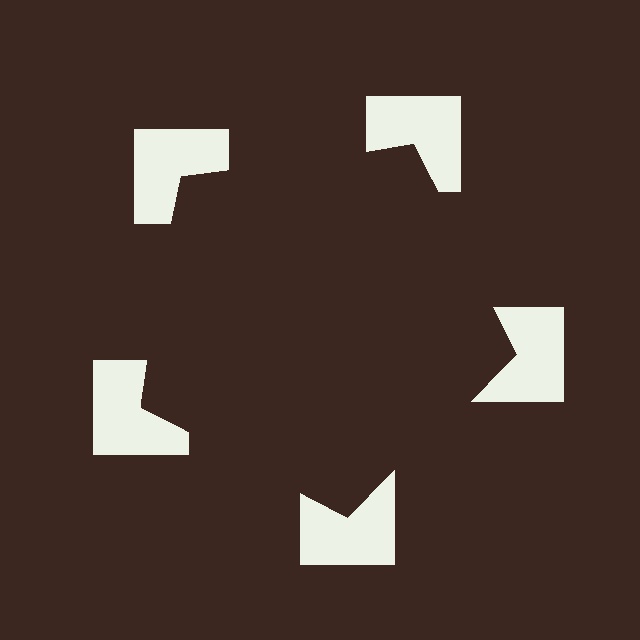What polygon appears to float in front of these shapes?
An illusory pentagon — its edges are inferred from the aligned wedge cuts in the notched squares, not physically drawn.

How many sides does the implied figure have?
5 sides.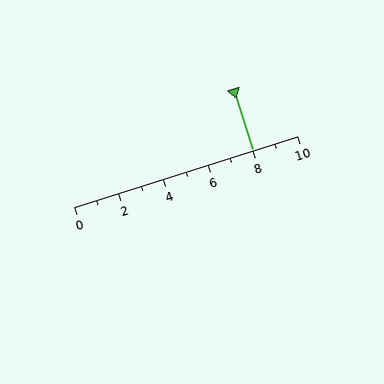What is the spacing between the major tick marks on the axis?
The major ticks are spaced 2 apart.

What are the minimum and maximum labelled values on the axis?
The axis runs from 0 to 10.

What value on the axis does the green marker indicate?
The marker indicates approximately 8.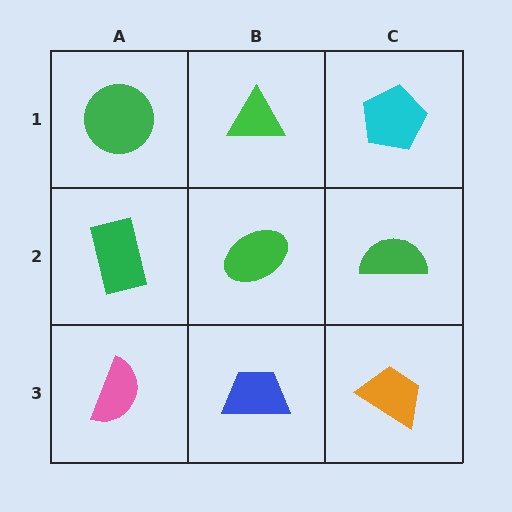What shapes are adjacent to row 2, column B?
A green triangle (row 1, column B), a blue trapezoid (row 3, column B), a green rectangle (row 2, column A), a green semicircle (row 2, column C).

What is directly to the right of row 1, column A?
A green triangle.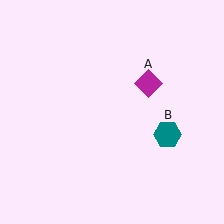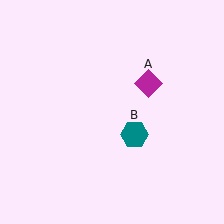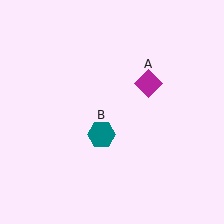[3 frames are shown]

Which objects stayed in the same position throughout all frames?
Magenta diamond (object A) remained stationary.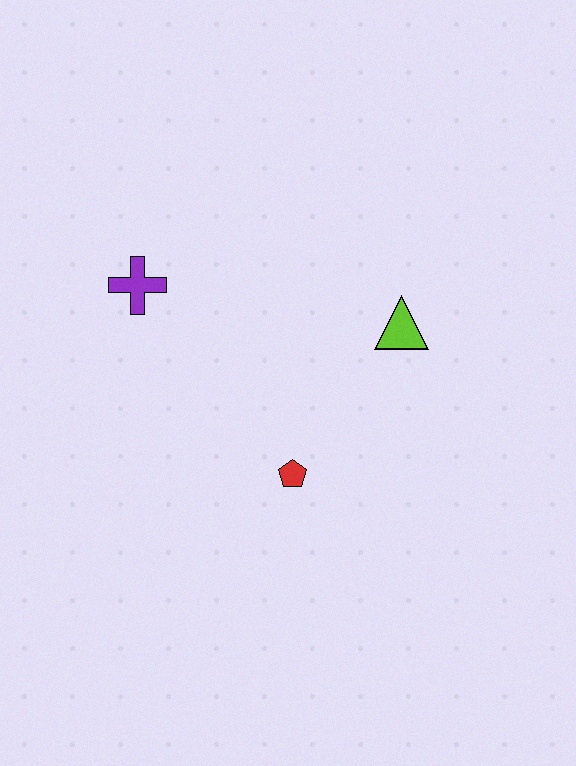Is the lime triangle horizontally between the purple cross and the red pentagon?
No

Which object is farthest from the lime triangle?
The purple cross is farthest from the lime triangle.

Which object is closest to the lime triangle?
The red pentagon is closest to the lime triangle.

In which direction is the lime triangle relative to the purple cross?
The lime triangle is to the right of the purple cross.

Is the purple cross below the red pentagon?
No